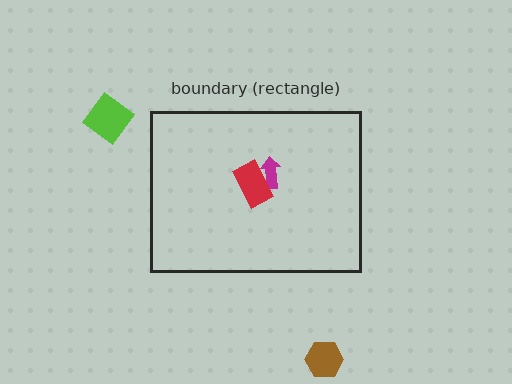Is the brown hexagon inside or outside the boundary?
Outside.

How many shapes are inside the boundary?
2 inside, 2 outside.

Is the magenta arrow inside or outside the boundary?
Inside.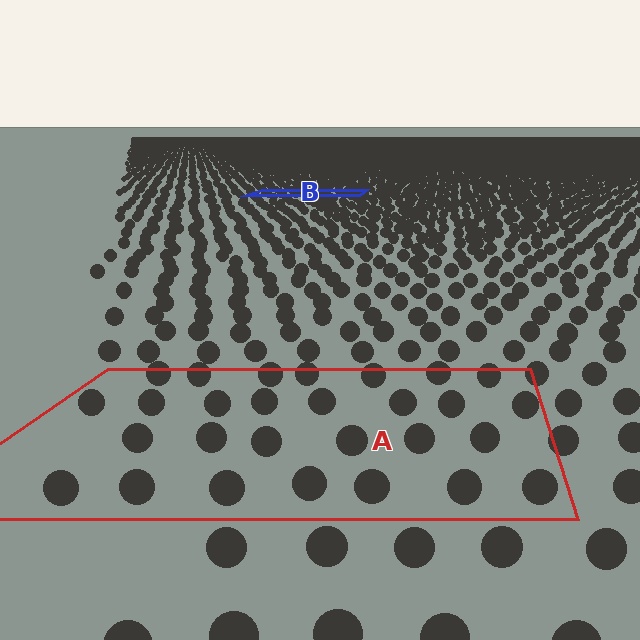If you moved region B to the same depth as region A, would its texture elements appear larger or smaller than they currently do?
They would appear larger. At a closer depth, the same texture elements are projected at a bigger on-screen size.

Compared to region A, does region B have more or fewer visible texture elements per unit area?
Region B has more texture elements per unit area — they are packed more densely because it is farther away.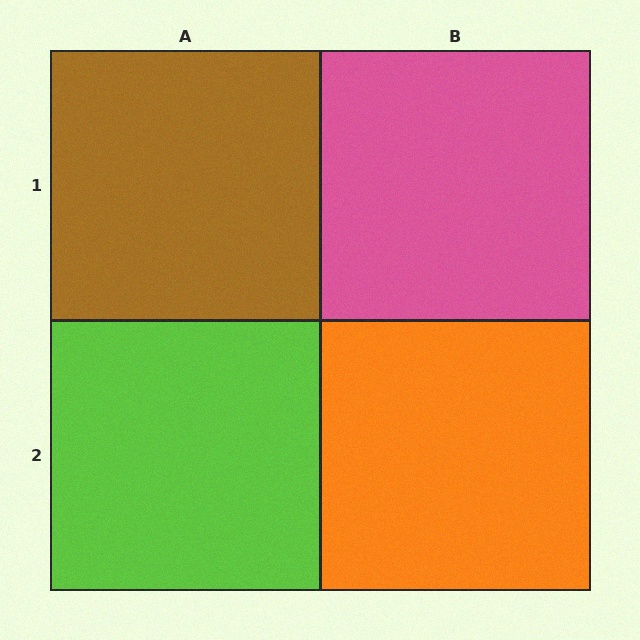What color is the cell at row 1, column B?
Pink.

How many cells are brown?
1 cell is brown.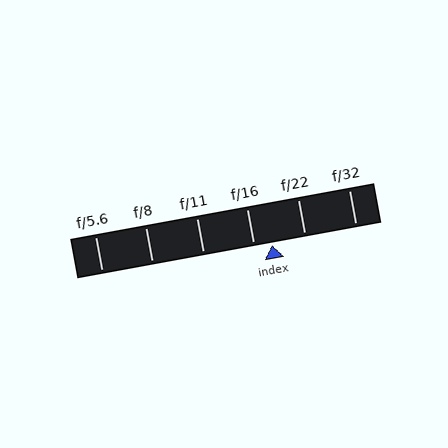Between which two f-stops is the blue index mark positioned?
The index mark is between f/16 and f/22.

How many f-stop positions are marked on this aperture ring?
There are 6 f-stop positions marked.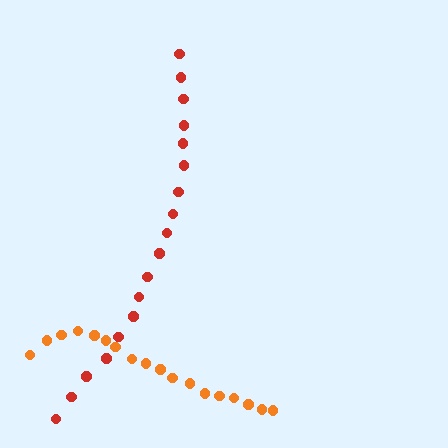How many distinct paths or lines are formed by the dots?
There are 2 distinct paths.